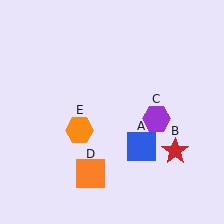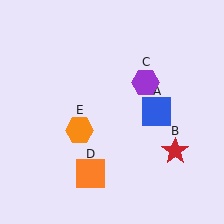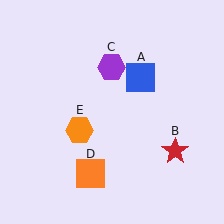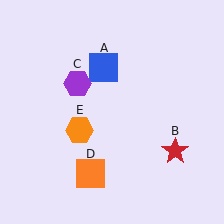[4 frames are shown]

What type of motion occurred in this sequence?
The blue square (object A), purple hexagon (object C) rotated counterclockwise around the center of the scene.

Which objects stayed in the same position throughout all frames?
Red star (object B) and orange square (object D) and orange hexagon (object E) remained stationary.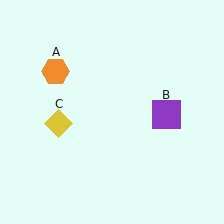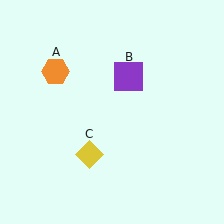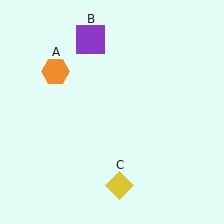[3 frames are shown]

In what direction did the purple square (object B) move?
The purple square (object B) moved up and to the left.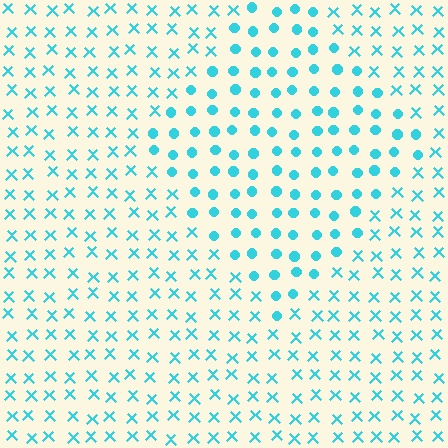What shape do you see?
I see a diamond.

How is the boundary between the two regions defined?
The boundary is defined by a change in element shape: circles inside vs. X marks outside. All elements share the same color and spacing.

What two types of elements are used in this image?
The image uses circles inside the diamond region and X marks outside it.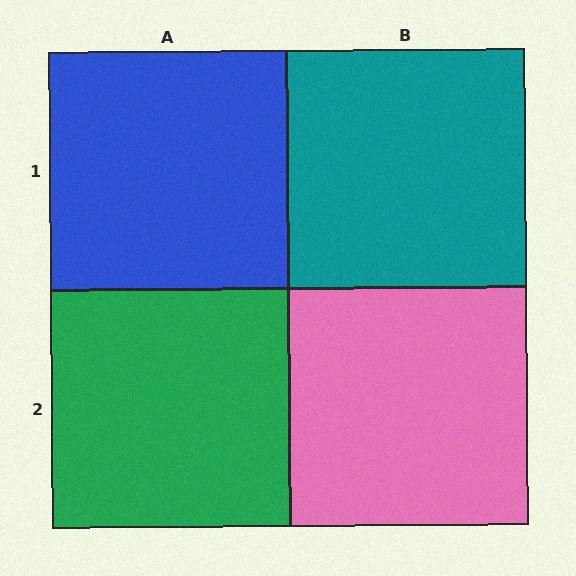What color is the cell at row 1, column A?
Blue.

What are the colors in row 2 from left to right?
Green, pink.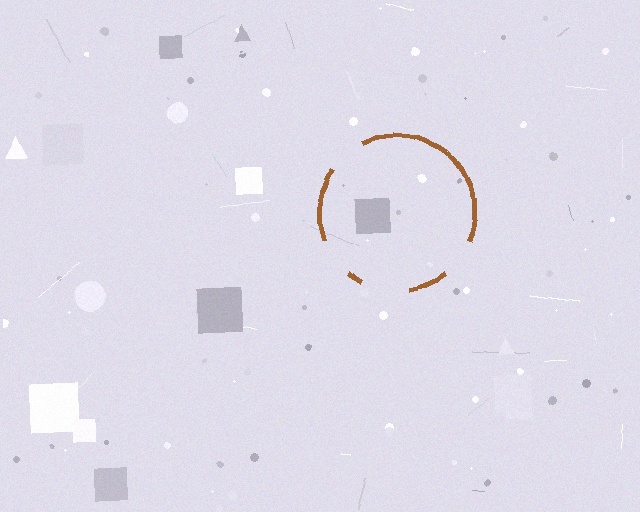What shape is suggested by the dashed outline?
The dashed outline suggests a circle.